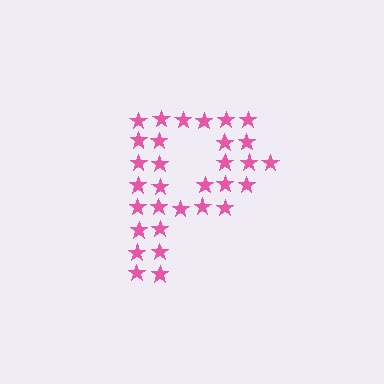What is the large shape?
The large shape is the letter P.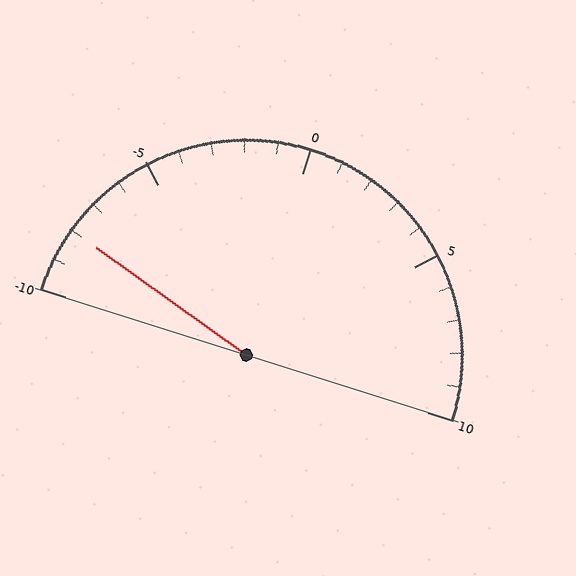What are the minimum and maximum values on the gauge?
The gauge ranges from -10 to 10.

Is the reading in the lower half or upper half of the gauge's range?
The reading is in the lower half of the range (-10 to 10).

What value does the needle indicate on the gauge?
The needle indicates approximately -8.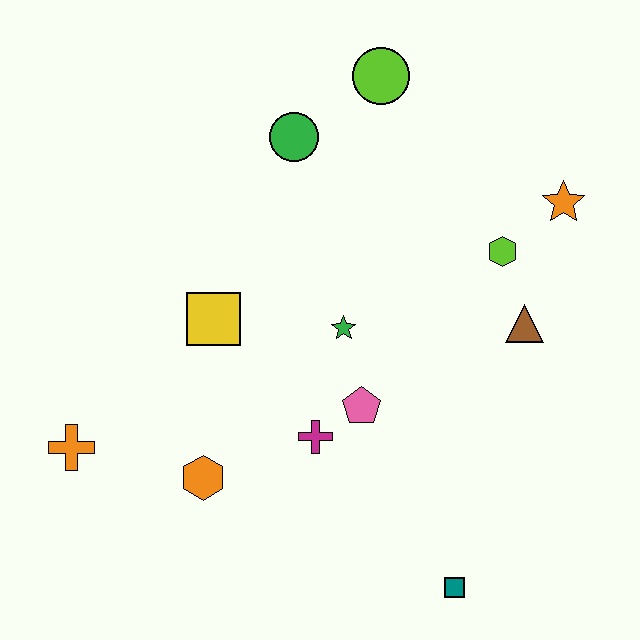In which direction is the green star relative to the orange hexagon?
The green star is above the orange hexagon.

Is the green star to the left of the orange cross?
No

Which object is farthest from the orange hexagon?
The orange star is farthest from the orange hexagon.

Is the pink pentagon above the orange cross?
Yes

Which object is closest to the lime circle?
The green circle is closest to the lime circle.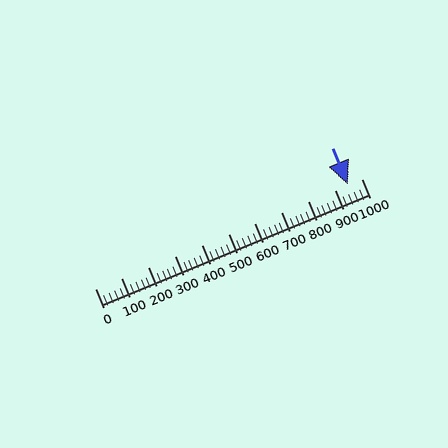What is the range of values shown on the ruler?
The ruler shows values from 0 to 1000.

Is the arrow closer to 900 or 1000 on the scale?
The arrow is closer to 900.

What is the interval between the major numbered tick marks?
The major tick marks are spaced 100 units apart.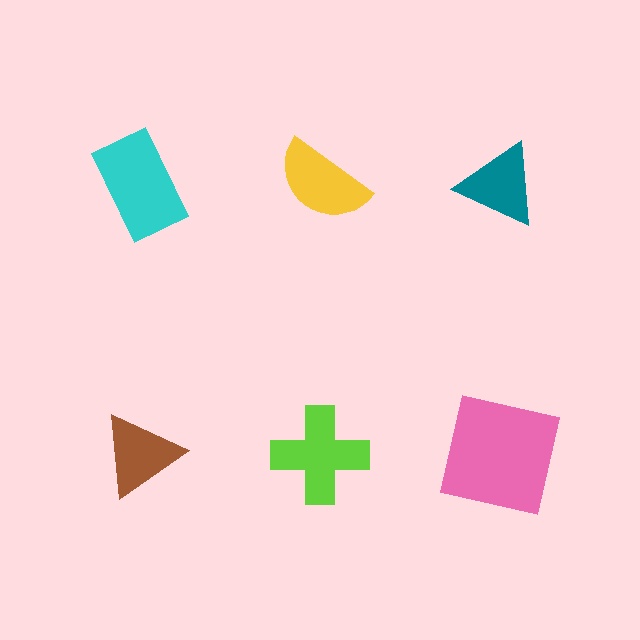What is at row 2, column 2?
A lime cross.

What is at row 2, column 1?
A brown triangle.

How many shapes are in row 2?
3 shapes.